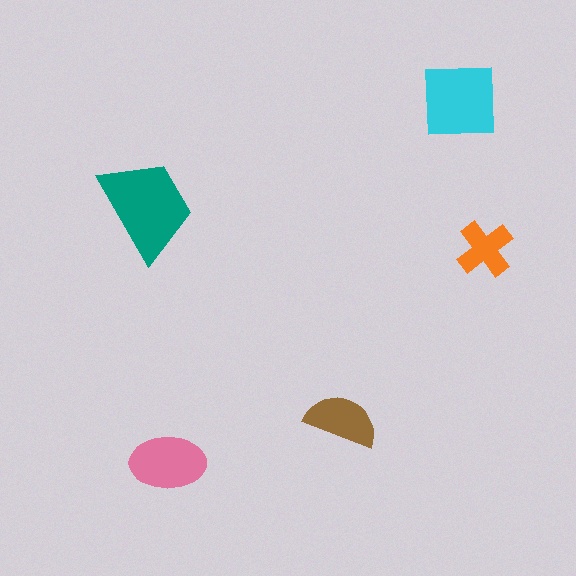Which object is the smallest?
The orange cross.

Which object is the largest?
The teal trapezoid.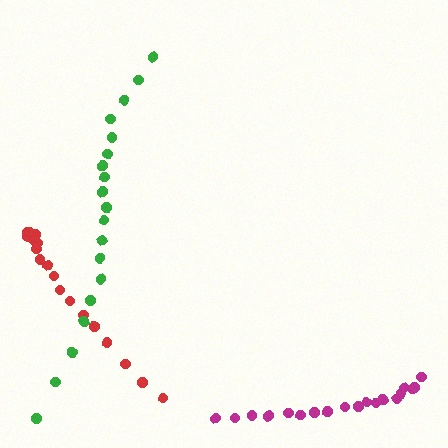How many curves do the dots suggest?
There are 3 distinct paths.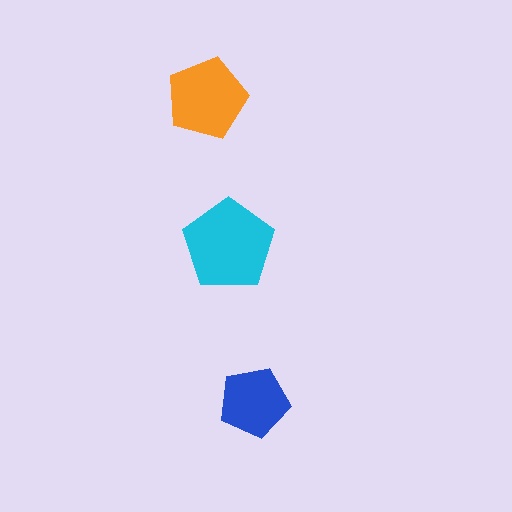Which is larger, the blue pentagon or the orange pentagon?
The orange one.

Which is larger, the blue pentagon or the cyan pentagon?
The cyan one.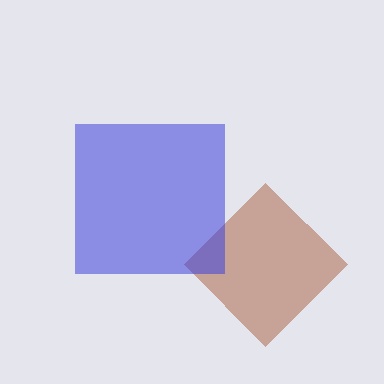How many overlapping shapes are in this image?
There are 2 overlapping shapes in the image.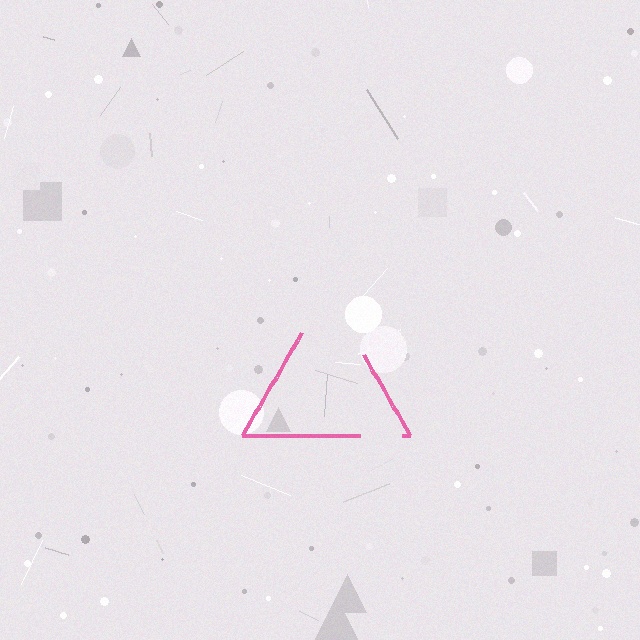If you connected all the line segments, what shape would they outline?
They would outline a triangle.